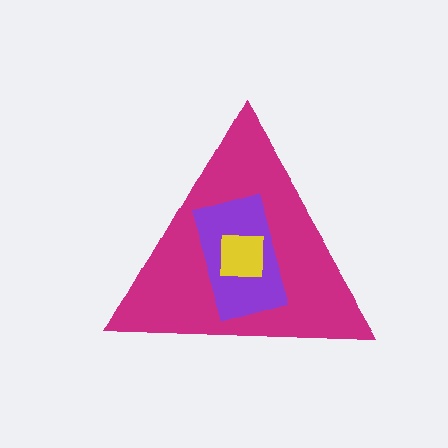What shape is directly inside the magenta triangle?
The purple rectangle.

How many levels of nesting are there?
3.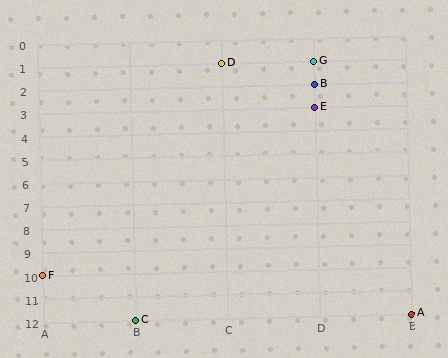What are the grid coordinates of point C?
Point C is at grid coordinates (B, 12).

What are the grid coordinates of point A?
Point A is at grid coordinates (E, 12).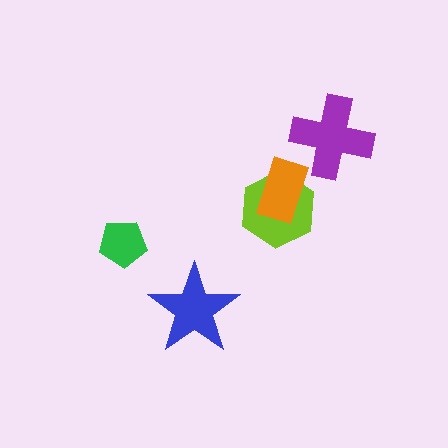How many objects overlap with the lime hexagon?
1 object overlaps with the lime hexagon.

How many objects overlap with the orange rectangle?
1 object overlaps with the orange rectangle.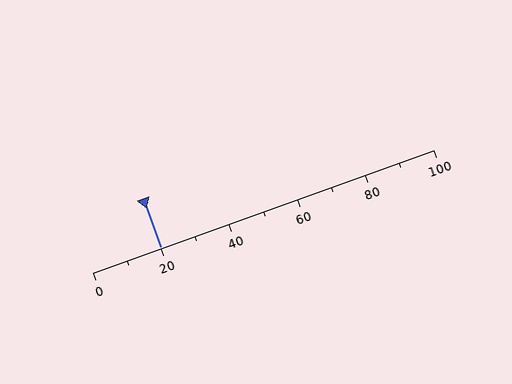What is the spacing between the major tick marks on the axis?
The major ticks are spaced 20 apart.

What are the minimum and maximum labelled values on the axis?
The axis runs from 0 to 100.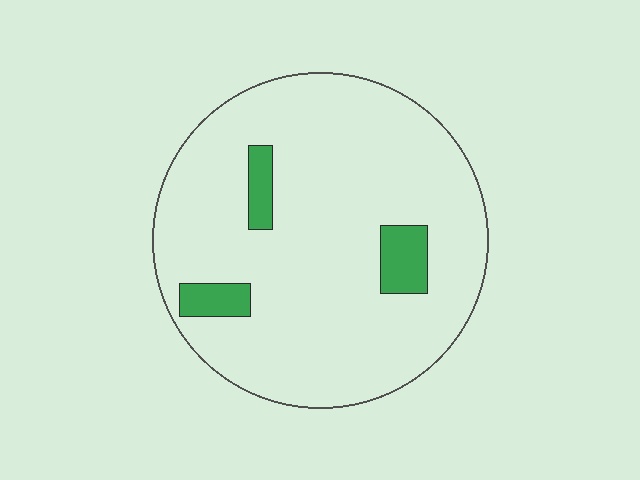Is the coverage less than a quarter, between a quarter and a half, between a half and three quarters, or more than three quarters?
Less than a quarter.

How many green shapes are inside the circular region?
3.